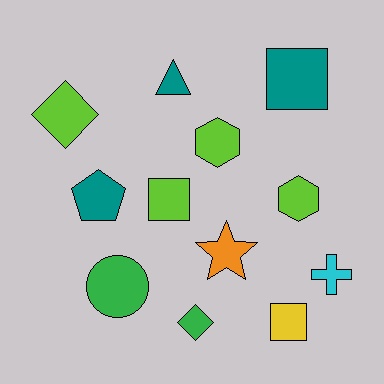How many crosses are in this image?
There is 1 cross.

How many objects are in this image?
There are 12 objects.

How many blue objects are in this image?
There are no blue objects.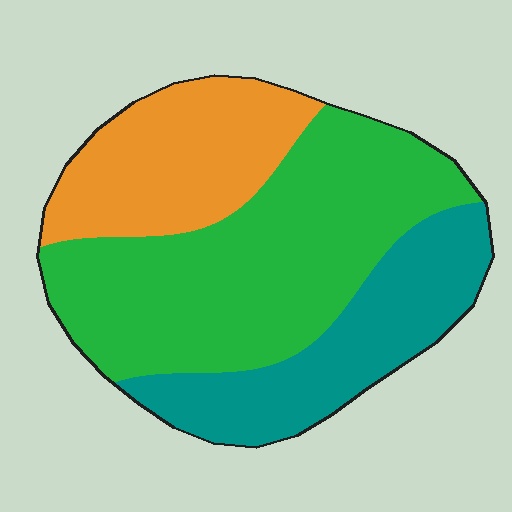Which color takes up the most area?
Green, at roughly 50%.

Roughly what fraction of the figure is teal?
Teal takes up between a quarter and a half of the figure.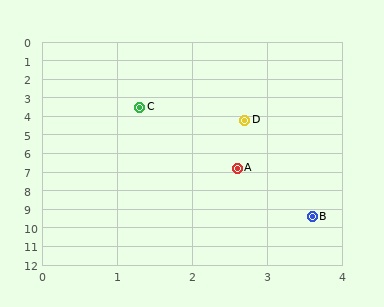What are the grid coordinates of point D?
Point D is at approximately (2.7, 4.2).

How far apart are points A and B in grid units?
Points A and B are about 2.8 grid units apart.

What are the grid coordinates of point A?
Point A is at approximately (2.6, 6.8).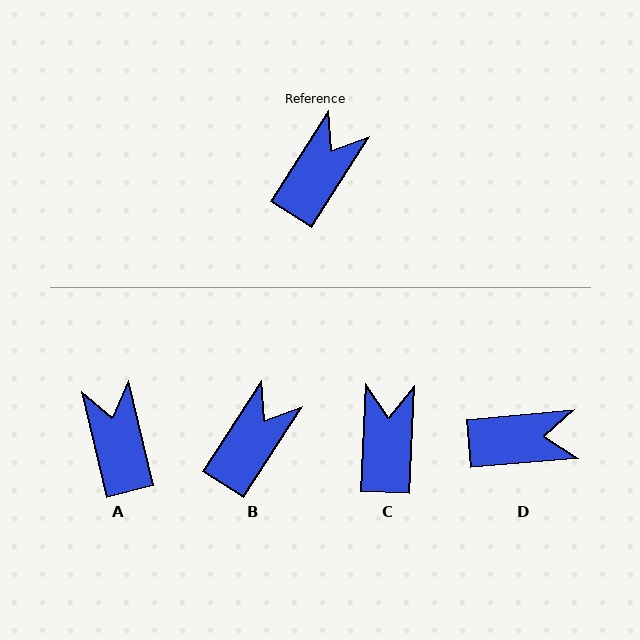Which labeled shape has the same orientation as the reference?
B.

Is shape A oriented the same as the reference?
No, it is off by about 46 degrees.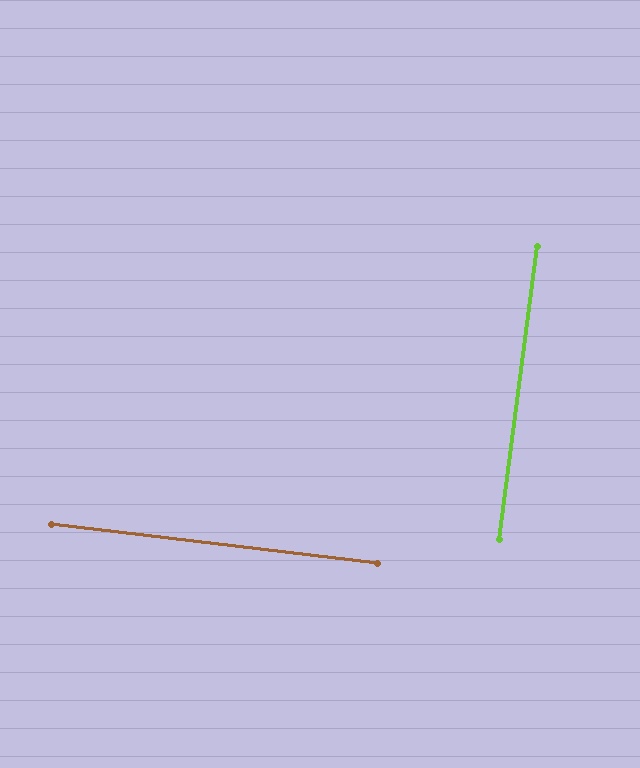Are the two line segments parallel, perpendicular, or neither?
Perpendicular — they meet at approximately 89°.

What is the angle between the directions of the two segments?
Approximately 89 degrees.